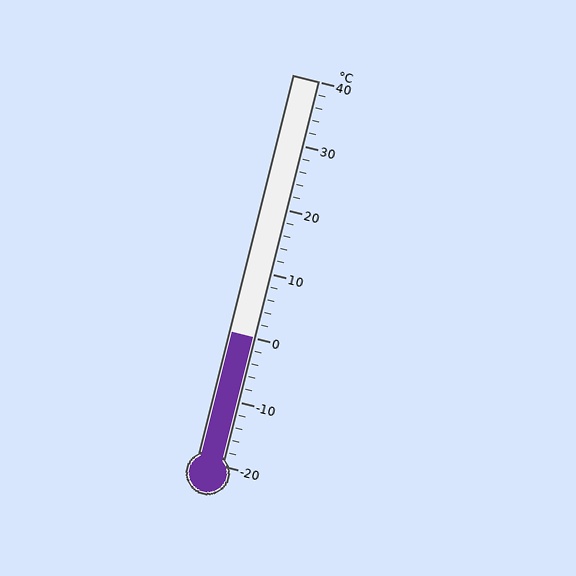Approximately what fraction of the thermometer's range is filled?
The thermometer is filled to approximately 35% of its range.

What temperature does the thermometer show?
The thermometer shows approximately 0°C.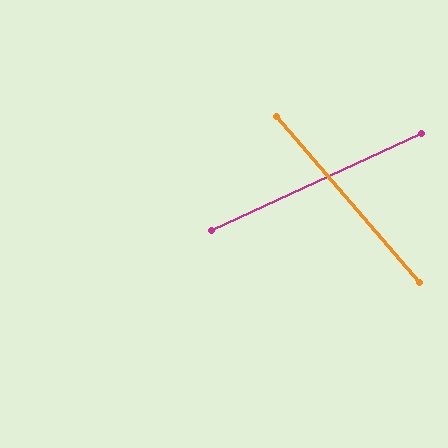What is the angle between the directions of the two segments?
Approximately 74 degrees.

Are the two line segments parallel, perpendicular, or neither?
Neither parallel nor perpendicular — they differ by about 74°.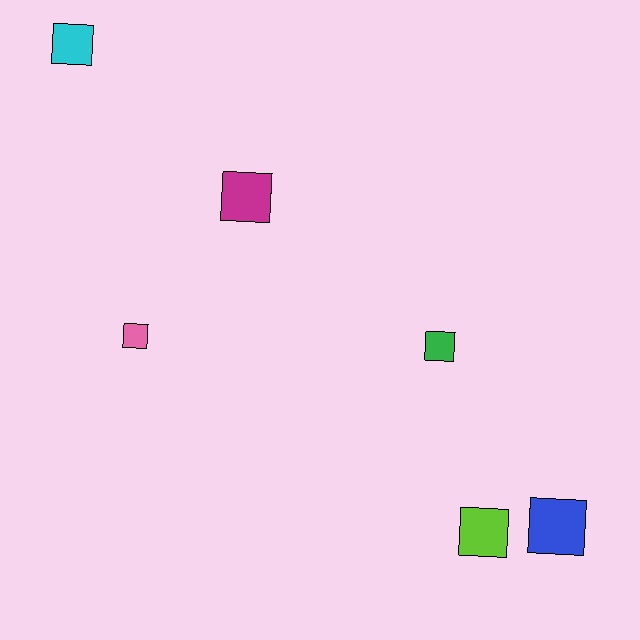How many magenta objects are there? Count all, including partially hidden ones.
There is 1 magenta object.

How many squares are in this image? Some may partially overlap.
There are 6 squares.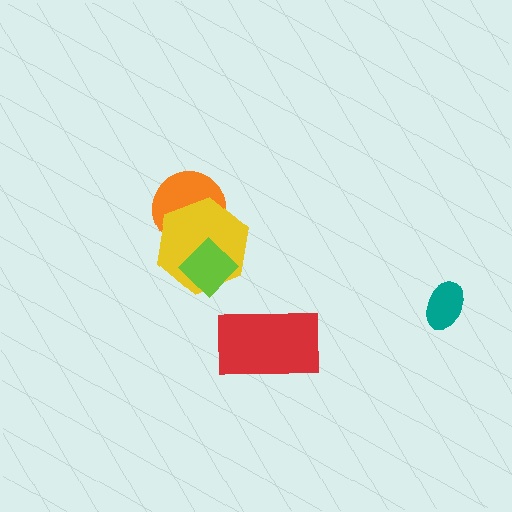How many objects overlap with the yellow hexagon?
2 objects overlap with the yellow hexagon.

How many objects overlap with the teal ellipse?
0 objects overlap with the teal ellipse.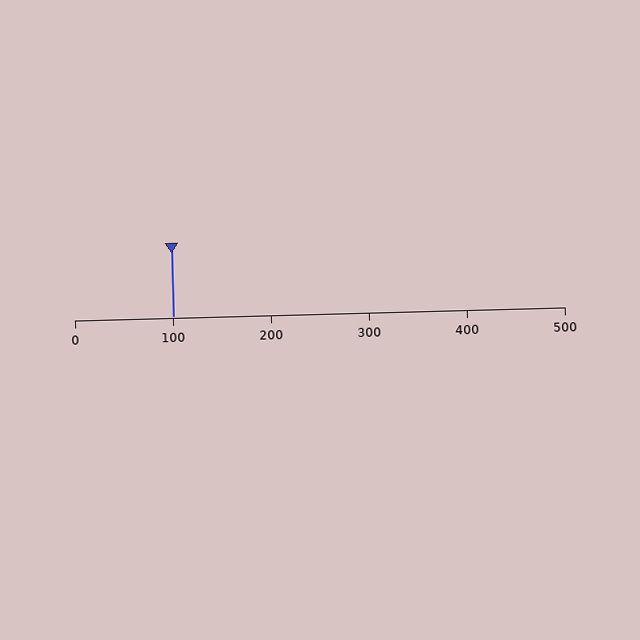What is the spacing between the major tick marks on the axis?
The major ticks are spaced 100 apart.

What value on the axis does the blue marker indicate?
The marker indicates approximately 100.